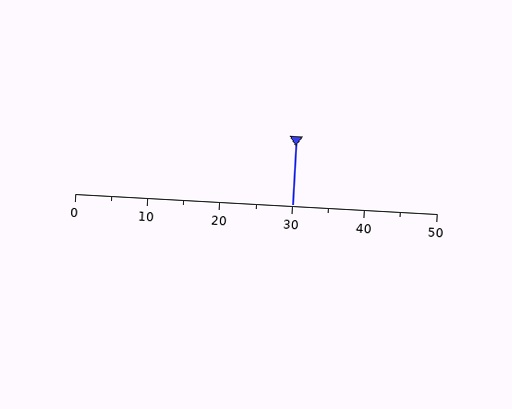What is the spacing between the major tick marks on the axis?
The major ticks are spaced 10 apart.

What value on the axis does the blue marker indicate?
The marker indicates approximately 30.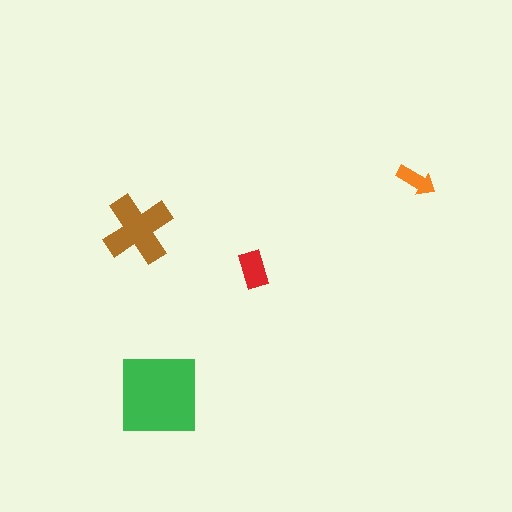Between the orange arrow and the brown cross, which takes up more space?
The brown cross.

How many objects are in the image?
There are 4 objects in the image.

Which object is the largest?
The green square.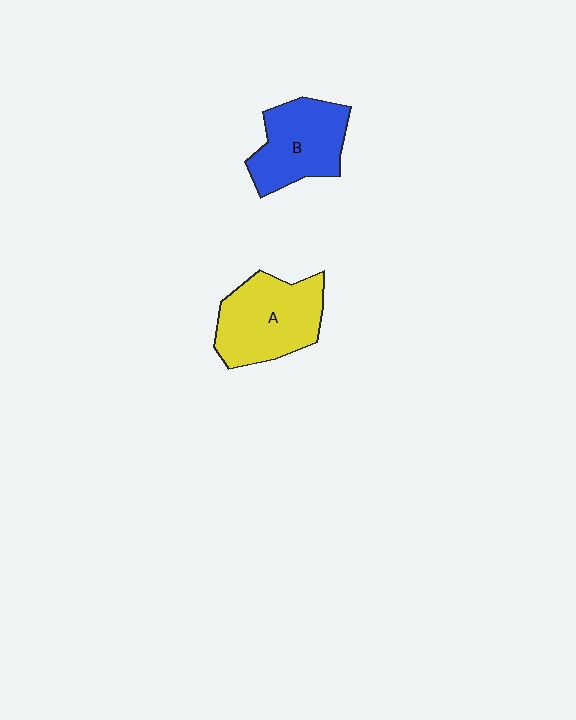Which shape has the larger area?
Shape A (yellow).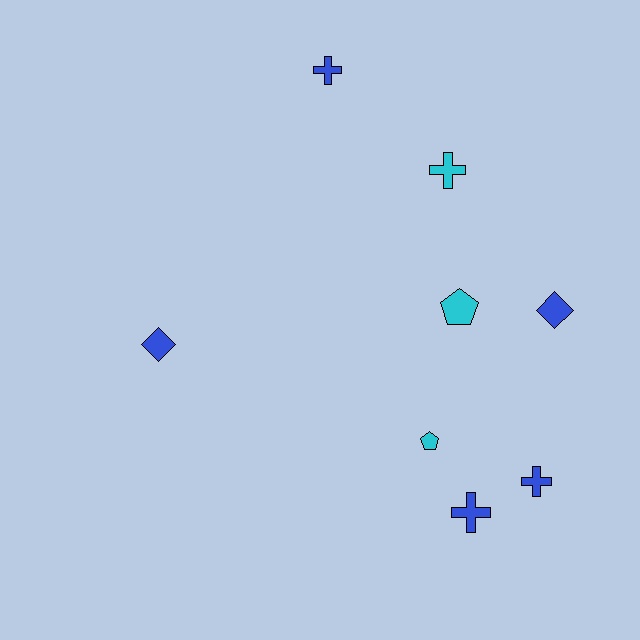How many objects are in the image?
There are 8 objects.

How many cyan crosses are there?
There is 1 cyan cross.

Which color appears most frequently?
Blue, with 5 objects.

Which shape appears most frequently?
Cross, with 4 objects.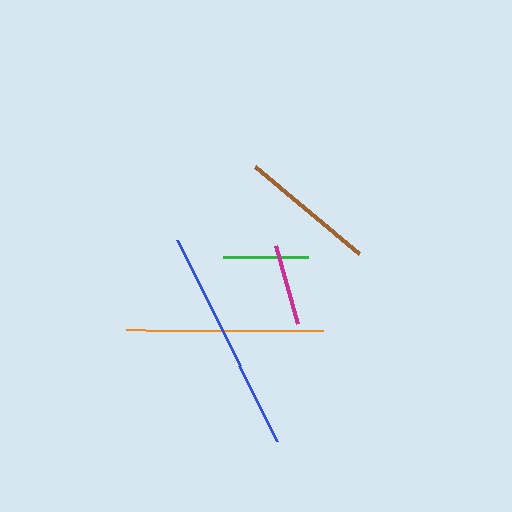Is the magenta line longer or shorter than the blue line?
The blue line is longer than the magenta line.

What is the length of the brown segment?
The brown segment is approximately 136 pixels long.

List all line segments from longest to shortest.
From longest to shortest: blue, orange, brown, green, magenta.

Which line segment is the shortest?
The magenta line is the shortest at approximately 82 pixels.